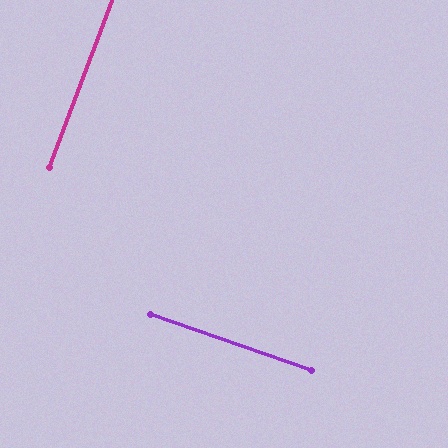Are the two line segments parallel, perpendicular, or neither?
Perpendicular — they meet at approximately 89°.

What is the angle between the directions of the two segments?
Approximately 89 degrees.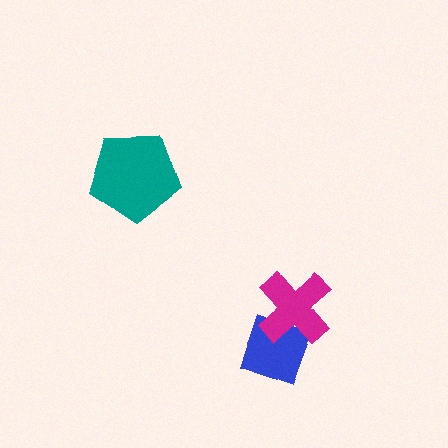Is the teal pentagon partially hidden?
No, no other shape covers it.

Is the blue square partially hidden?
Yes, it is partially covered by another shape.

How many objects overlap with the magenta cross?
1 object overlaps with the magenta cross.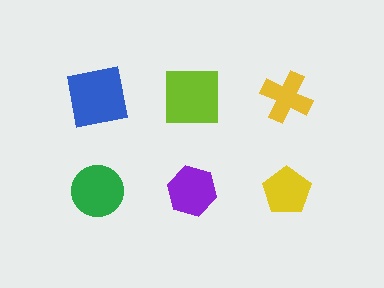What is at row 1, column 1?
A blue square.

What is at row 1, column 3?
A yellow cross.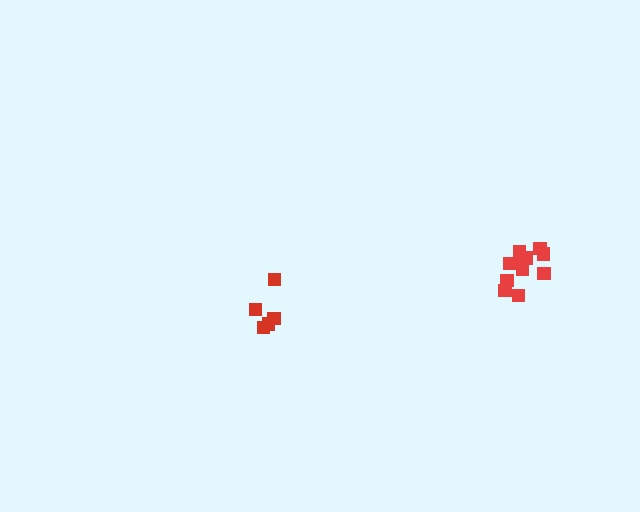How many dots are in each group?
Group 1: 5 dots, Group 2: 11 dots (16 total).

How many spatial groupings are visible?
There are 2 spatial groupings.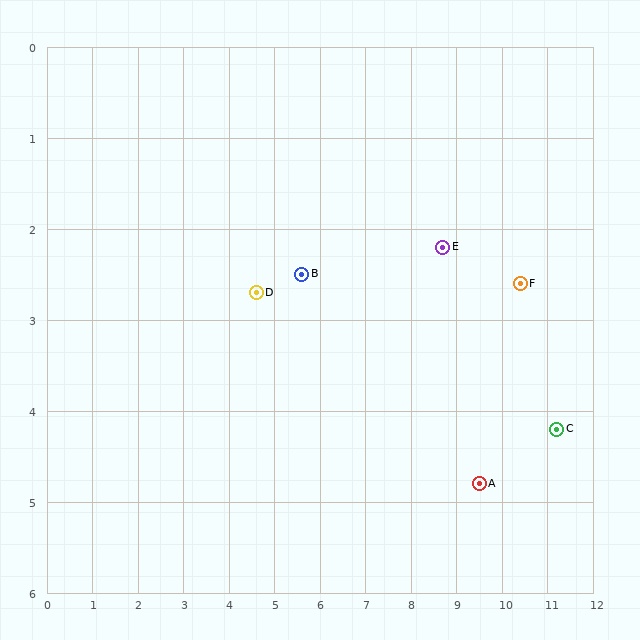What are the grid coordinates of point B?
Point B is at approximately (5.6, 2.5).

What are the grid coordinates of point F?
Point F is at approximately (10.4, 2.6).